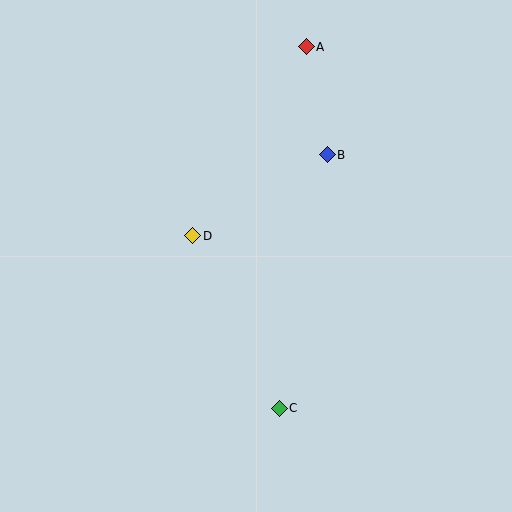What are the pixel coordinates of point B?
Point B is at (327, 155).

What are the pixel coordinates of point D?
Point D is at (193, 236).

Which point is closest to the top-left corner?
Point D is closest to the top-left corner.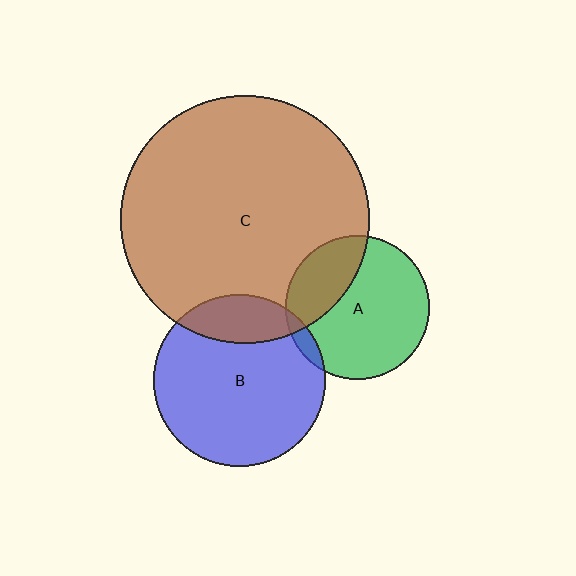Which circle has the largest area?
Circle C (brown).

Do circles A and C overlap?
Yes.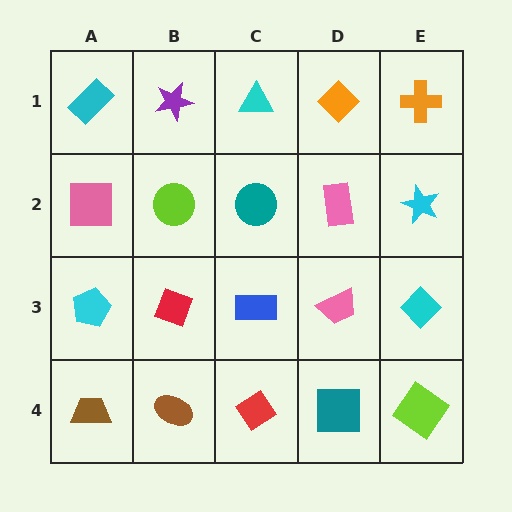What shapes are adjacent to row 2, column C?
A cyan triangle (row 1, column C), a blue rectangle (row 3, column C), a lime circle (row 2, column B), a pink rectangle (row 2, column D).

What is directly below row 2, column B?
A red diamond.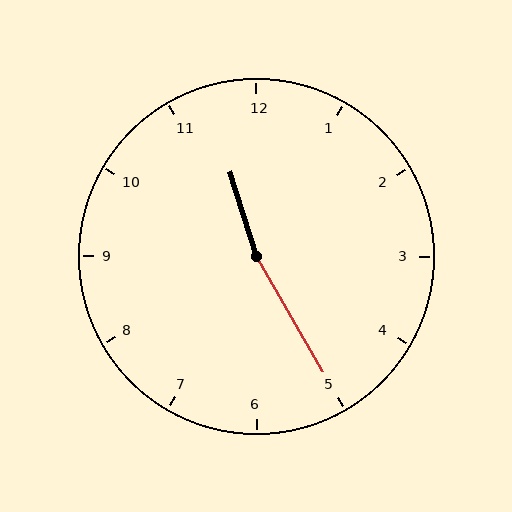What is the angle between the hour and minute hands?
Approximately 168 degrees.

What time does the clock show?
11:25.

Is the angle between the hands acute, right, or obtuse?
It is obtuse.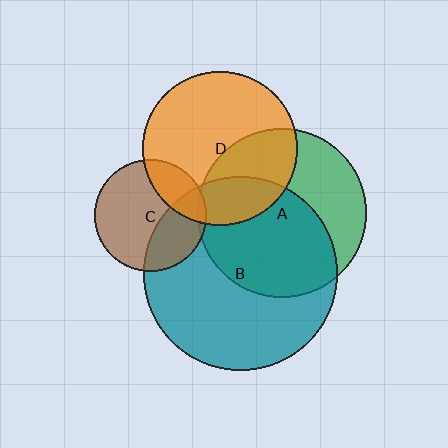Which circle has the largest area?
Circle B (teal).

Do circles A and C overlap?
Yes.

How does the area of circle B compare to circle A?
Approximately 1.3 times.